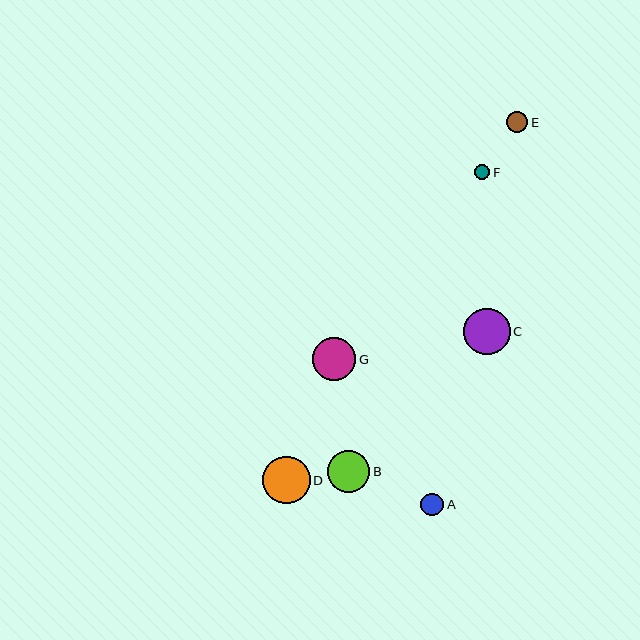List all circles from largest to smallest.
From largest to smallest: D, C, G, B, A, E, F.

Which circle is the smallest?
Circle F is the smallest with a size of approximately 16 pixels.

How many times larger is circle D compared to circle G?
Circle D is approximately 1.1 times the size of circle G.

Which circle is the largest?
Circle D is the largest with a size of approximately 48 pixels.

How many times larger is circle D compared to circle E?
Circle D is approximately 2.2 times the size of circle E.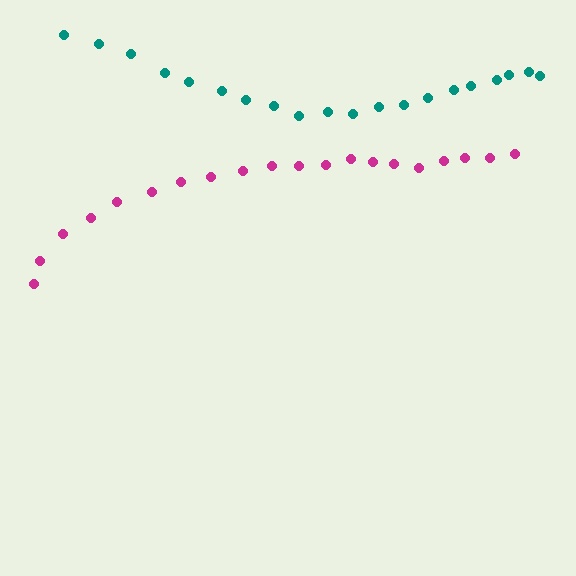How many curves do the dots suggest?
There are 2 distinct paths.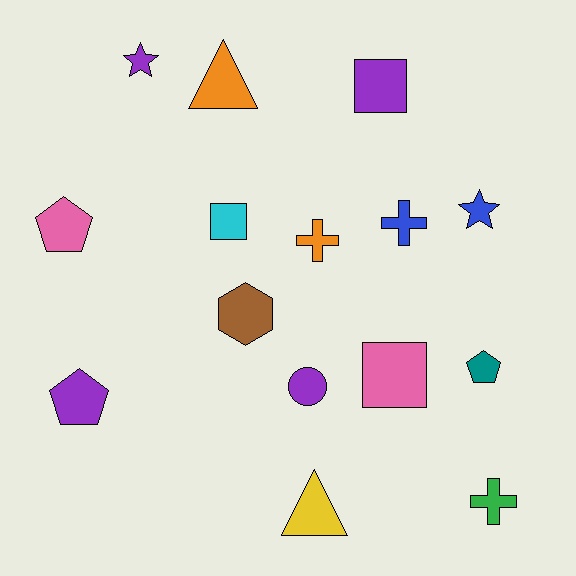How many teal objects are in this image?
There is 1 teal object.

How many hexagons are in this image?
There is 1 hexagon.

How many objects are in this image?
There are 15 objects.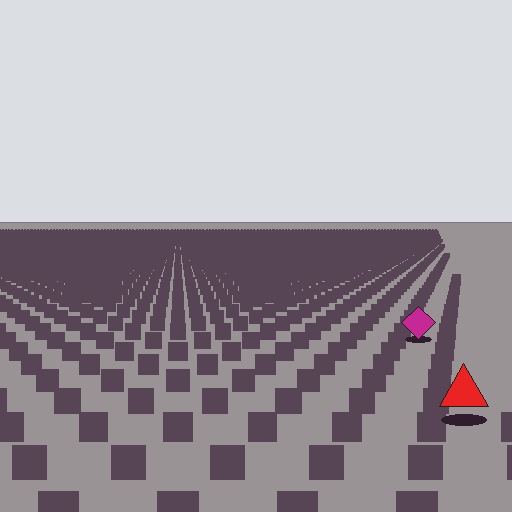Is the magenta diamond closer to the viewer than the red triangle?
No. The red triangle is closer — you can tell from the texture gradient: the ground texture is coarser near it.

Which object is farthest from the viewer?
The magenta diamond is farthest from the viewer. It appears smaller and the ground texture around it is denser.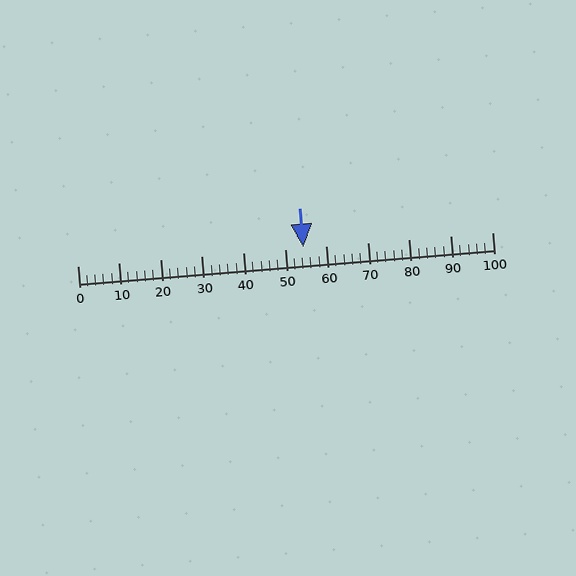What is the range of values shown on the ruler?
The ruler shows values from 0 to 100.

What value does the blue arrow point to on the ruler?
The blue arrow points to approximately 54.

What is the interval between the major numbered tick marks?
The major tick marks are spaced 10 units apart.